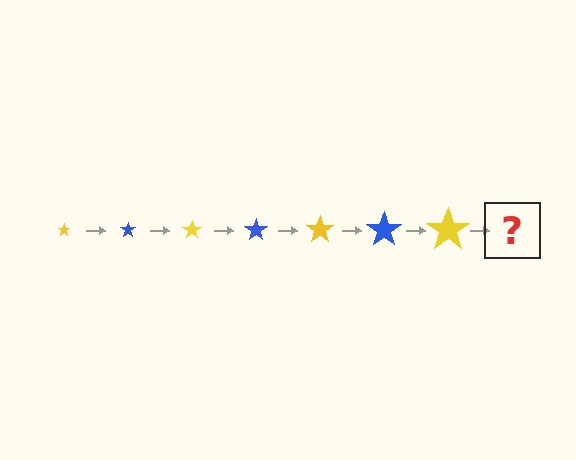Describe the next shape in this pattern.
It should be a blue star, larger than the previous one.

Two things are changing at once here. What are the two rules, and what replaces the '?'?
The two rules are that the star grows larger each step and the color cycles through yellow and blue. The '?' should be a blue star, larger than the previous one.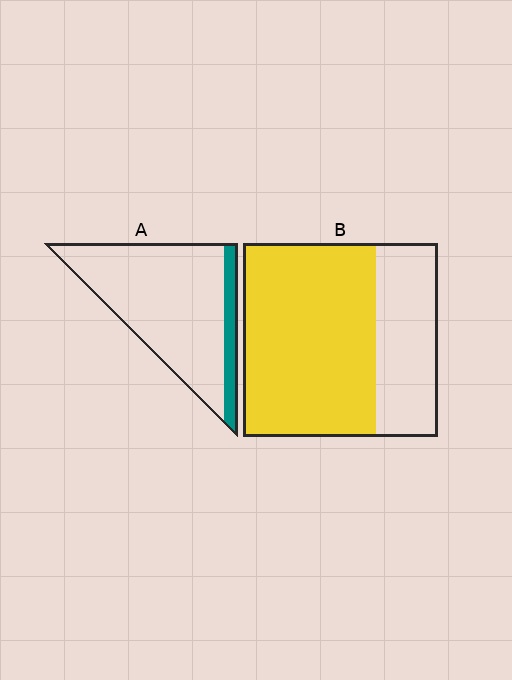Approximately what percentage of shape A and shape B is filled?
A is approximately 15% and B is approximately 70%.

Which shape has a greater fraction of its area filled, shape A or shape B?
Shape B.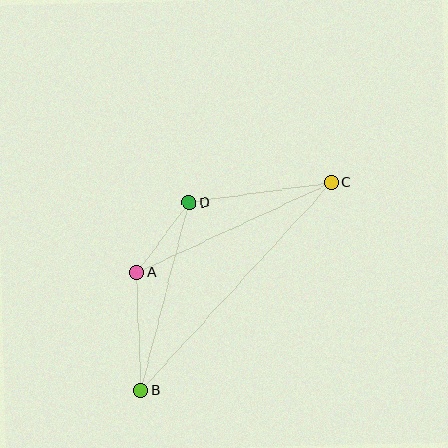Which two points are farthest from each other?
Points B and C are farthest from each other.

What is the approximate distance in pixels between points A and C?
The distance between A and C is approximately 214 pixels.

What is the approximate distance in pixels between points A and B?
The distance between A and B is approximately 118 pixels.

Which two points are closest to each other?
Points A and D are closest to each other.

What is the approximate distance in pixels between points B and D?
The distance between B and D is approximately 194 pixels.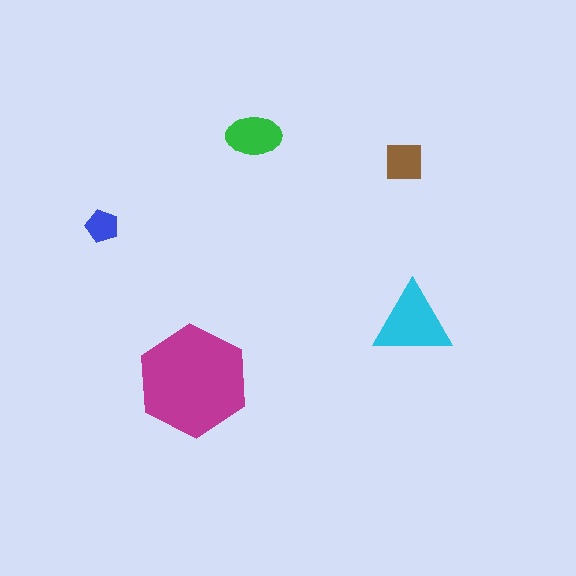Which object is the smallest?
The blue pentagon.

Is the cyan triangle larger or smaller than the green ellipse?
Larger.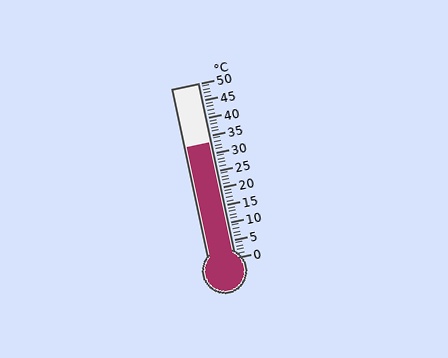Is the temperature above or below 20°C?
The temperature is above 20°C.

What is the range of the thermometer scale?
The thermometer scale ranges from 0°C to 50°C.